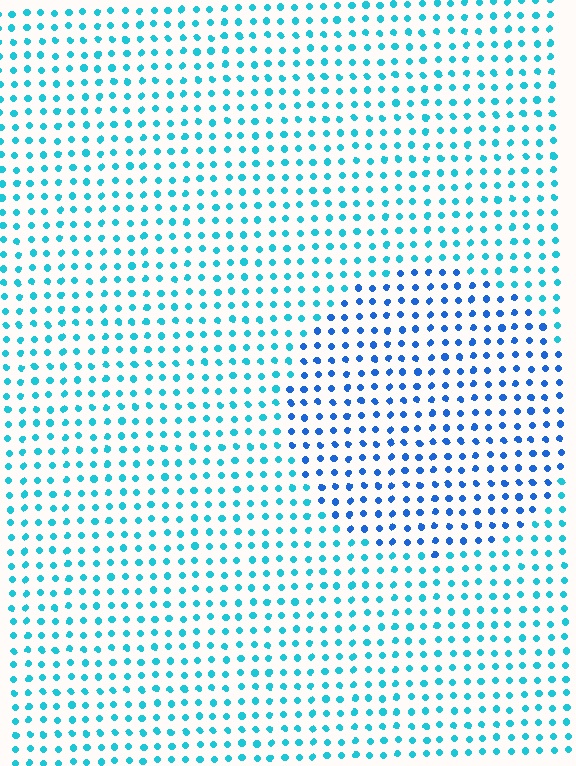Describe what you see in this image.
The image is filled with small cyan elements in a uniform arrangement. A circle-shaped region is visible where the elements are tinted to a slightly different hue, forming a subtle color boundary.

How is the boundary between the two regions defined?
The boundary is defined purely by a slight shift in hue (about 32 degrees). Spacing, size, and orientation are identical on both sides.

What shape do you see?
I see a circle.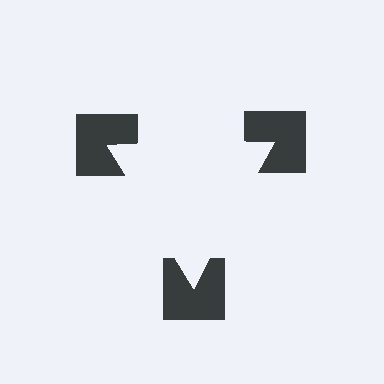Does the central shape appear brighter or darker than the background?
It typically appears slightly brighter than the background, even though no actual brightness change is drawn.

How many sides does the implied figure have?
3 sides.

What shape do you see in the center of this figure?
An illusory triangle — its edges are inferred from the aligned wedge cuts in the notched squares, not physically drawn.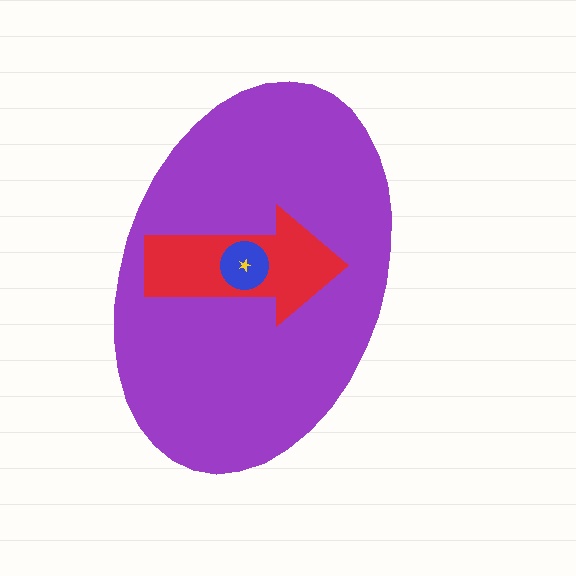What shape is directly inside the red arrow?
The blue circle.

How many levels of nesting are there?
4.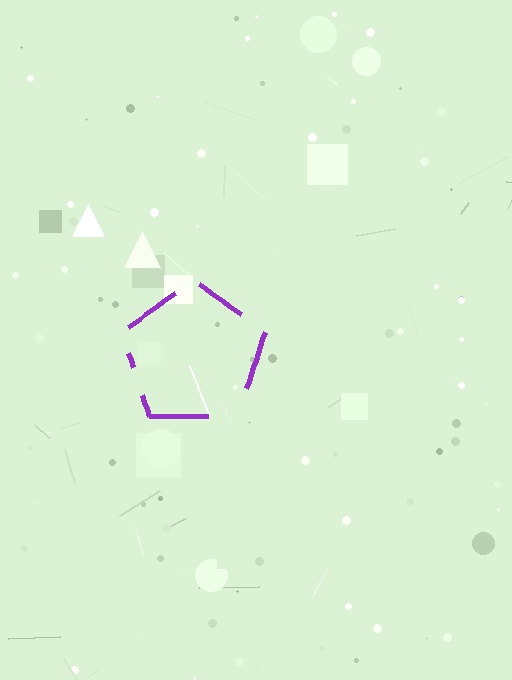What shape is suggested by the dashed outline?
The dashed outline suggests a pentagon.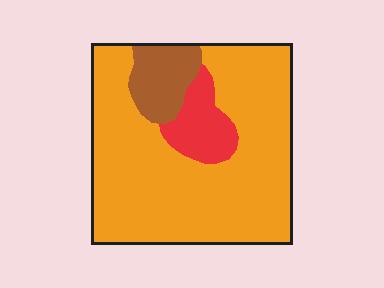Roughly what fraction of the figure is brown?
Brown covers around 10% of the figure.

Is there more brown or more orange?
Orange.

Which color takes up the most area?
Orange, at roughly 80%.